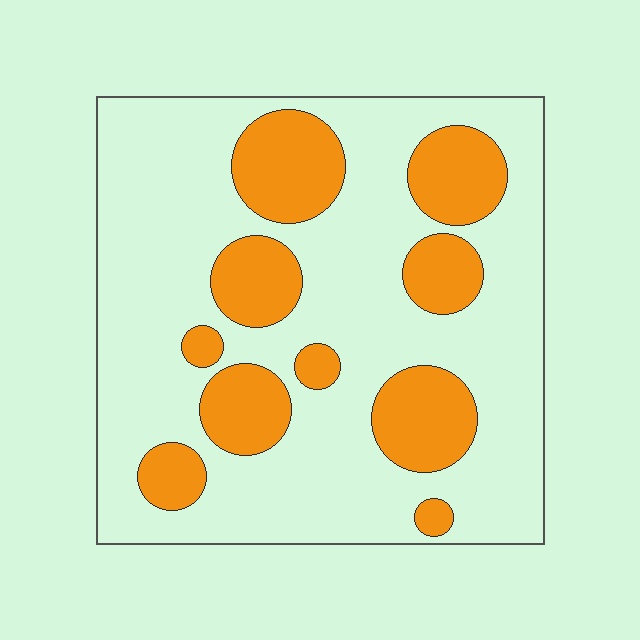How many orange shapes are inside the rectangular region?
10.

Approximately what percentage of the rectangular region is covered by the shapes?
Approximately 25%.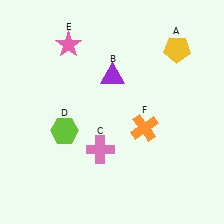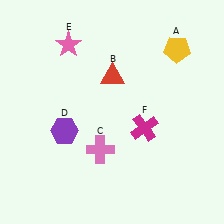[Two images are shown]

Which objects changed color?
B changed from purple to red. D changed from lime to purple. F changed from orange to magenta.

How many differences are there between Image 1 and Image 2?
There are 3 differences between the two images.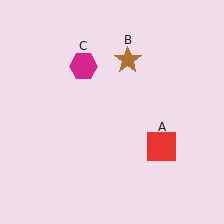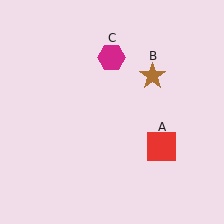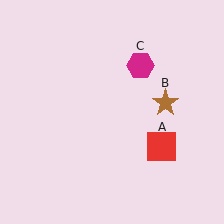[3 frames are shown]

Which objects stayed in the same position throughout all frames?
Red square (object A) remained stationary.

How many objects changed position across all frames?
2 objects changed position: brown star (object B), magenta hexagon (object C).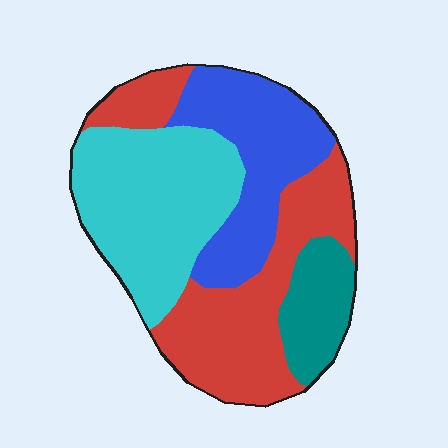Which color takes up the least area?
Teal, at roughly 10%.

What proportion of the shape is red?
Red takes up about one third (1/3) of the shape.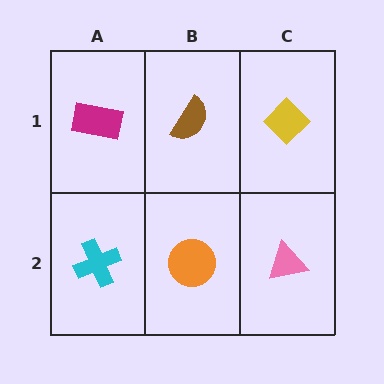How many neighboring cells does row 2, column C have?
2.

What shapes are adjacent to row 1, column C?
A pink triangle (row 2, column C), a brown semicircle (row 1, column B).